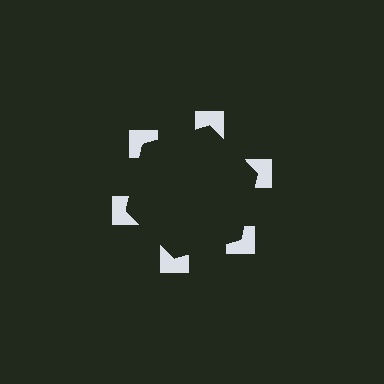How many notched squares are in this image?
There are 6 — one at each vertex of the illusory hexagon.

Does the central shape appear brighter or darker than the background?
It typically appears slightly darker than the background, even though no actual brightness change is drawn.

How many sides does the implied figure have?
6 sides.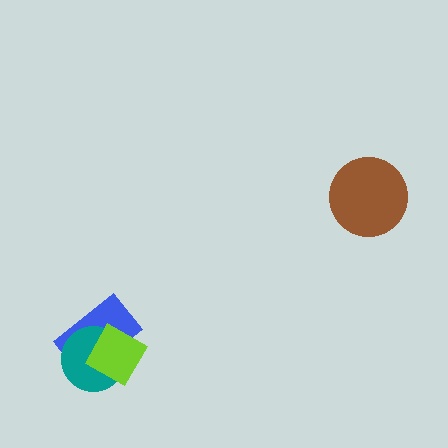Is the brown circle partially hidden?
No, no other shape covers it.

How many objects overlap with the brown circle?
0 objects overlap with the brown circle.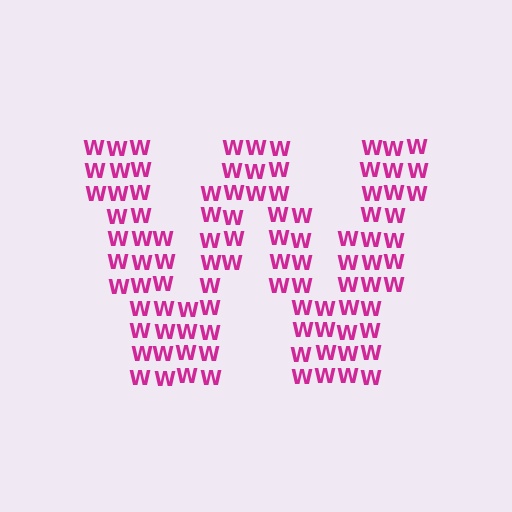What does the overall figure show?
The overall figure shows the letter W.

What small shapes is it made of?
It is made of small letter W's.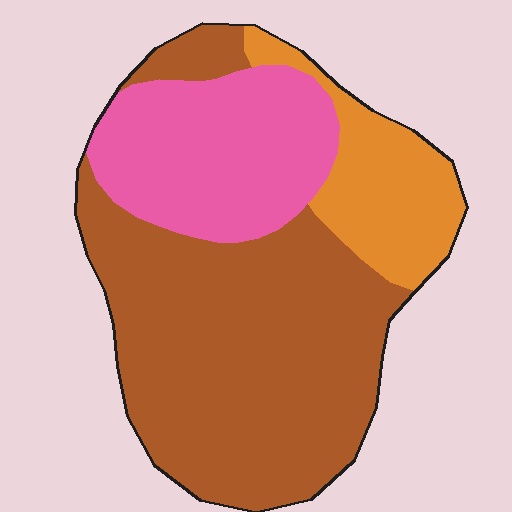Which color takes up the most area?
Brown, at roughly 55%.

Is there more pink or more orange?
Pink.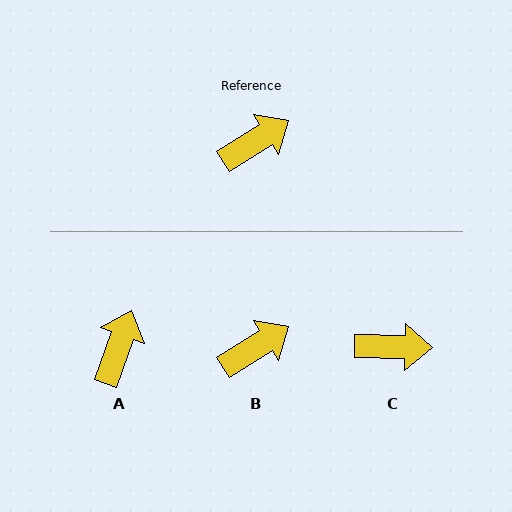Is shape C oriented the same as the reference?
No, it is off by about 33 degrees.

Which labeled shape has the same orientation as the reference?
B.